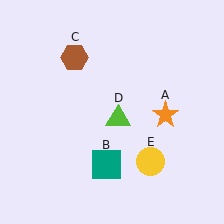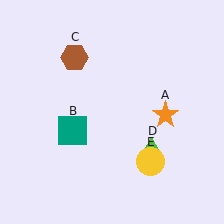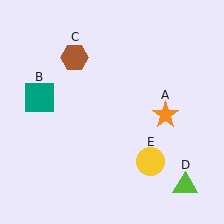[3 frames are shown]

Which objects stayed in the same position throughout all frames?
Orange star (object A) and brown hexagon (object C) and yellow circle (object E) remained stationary.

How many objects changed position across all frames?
2 objects changed position: teal square (object B), lime triangle (object D).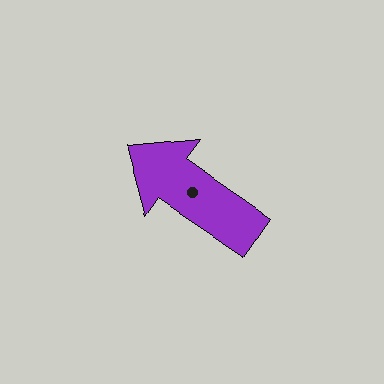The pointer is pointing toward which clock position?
Roughly 10 o'clock.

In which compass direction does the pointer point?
Northwest.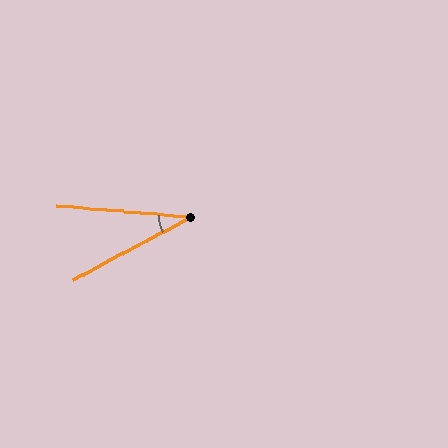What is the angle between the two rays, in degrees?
Approximately 33 degrees.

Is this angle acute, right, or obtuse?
It is acute.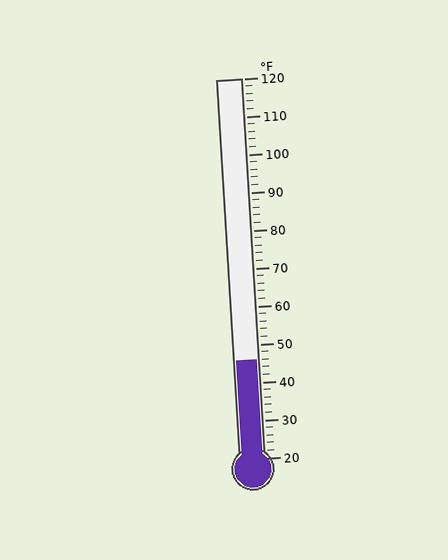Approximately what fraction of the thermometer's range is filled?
The thermometer is filled to approximately 25% of its range.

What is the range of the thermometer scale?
The thermometer scale ranges from 20°F to 120°F.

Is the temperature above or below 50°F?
The temperature is below 50°F.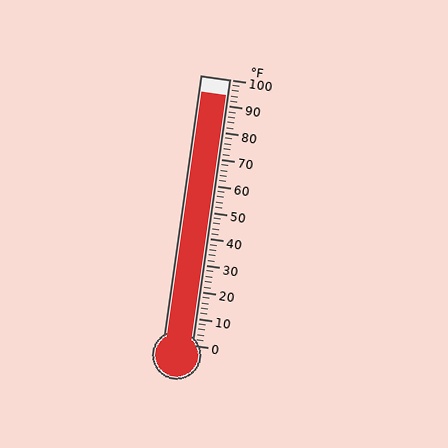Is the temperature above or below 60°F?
The temperature is above 60°F.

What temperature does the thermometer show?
The thermometer shows approximately 94°F.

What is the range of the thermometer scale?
The thermometer scale ranges from 0°F to 100°F.